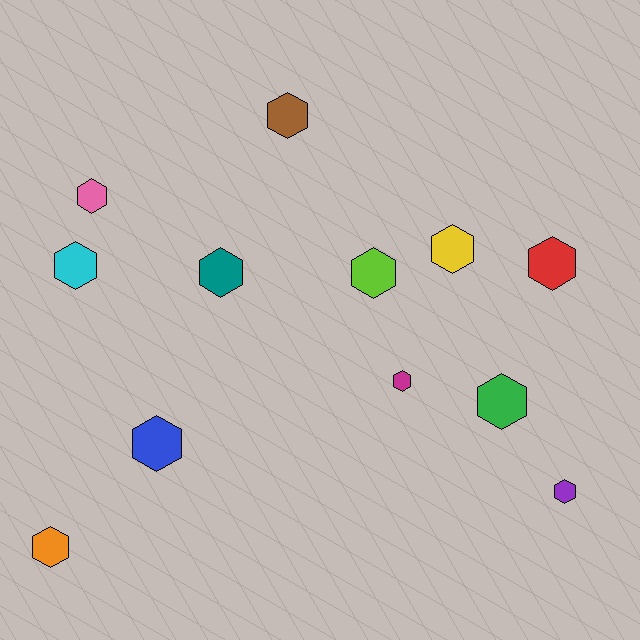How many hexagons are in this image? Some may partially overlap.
There are 12 hexagons.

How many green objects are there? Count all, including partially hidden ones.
There is 1 green object.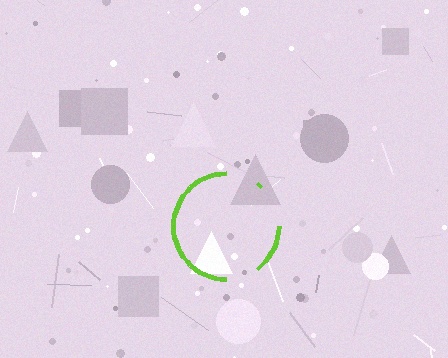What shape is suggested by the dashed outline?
The dashed outline suggests a circle.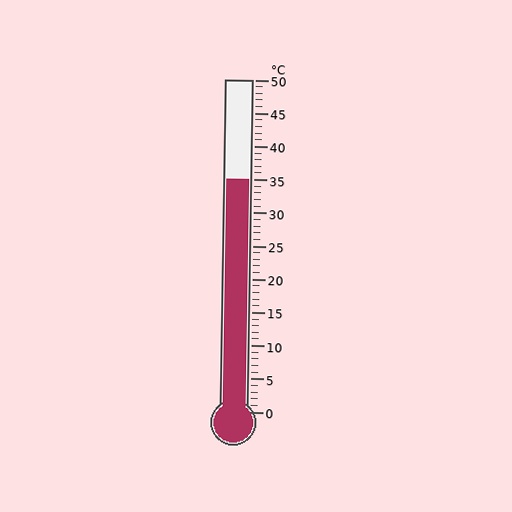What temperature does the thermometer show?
The thermometer shows approximately 35°C.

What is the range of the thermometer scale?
The thermometer scale ranges from 0°C to 50°C.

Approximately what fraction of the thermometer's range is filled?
The thermometer is filled to approximately 70% of its range.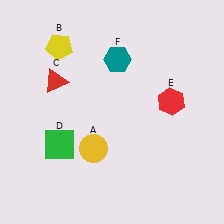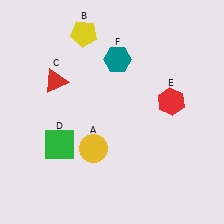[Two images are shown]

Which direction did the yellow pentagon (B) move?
The yellow pentagon (B) moved right.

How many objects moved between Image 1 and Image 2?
1 object moved between the two images.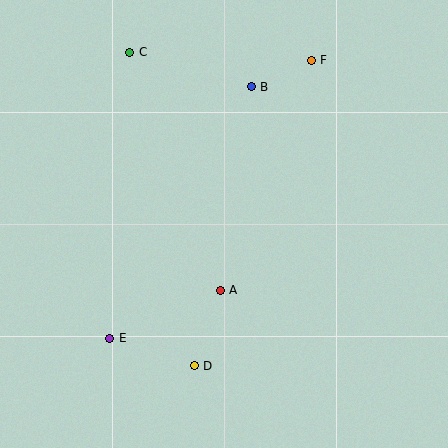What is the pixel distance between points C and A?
The distance between C and A is 255 pixels.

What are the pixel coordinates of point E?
Point E is at (110, 338).